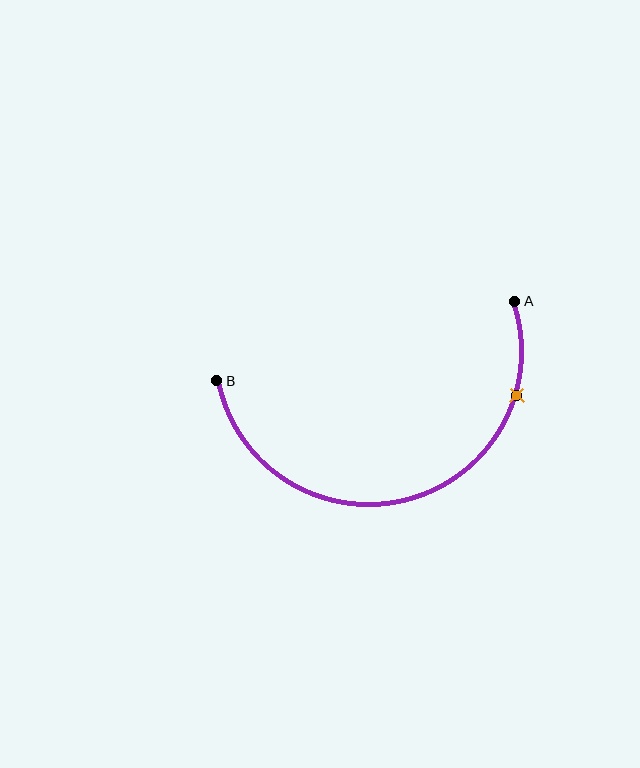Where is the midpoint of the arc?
The arc midpoint is the point on the curve farthest from the straight line joining A and B. It sits below that line.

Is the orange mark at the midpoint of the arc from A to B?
No. The orange mark lies on the arc but is closer to endpoint A. The arc midpoint would be at the point on the curve equidistant along the arc from both A and B.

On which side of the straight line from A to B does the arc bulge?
The arc bulges below the straight line connecting A and B.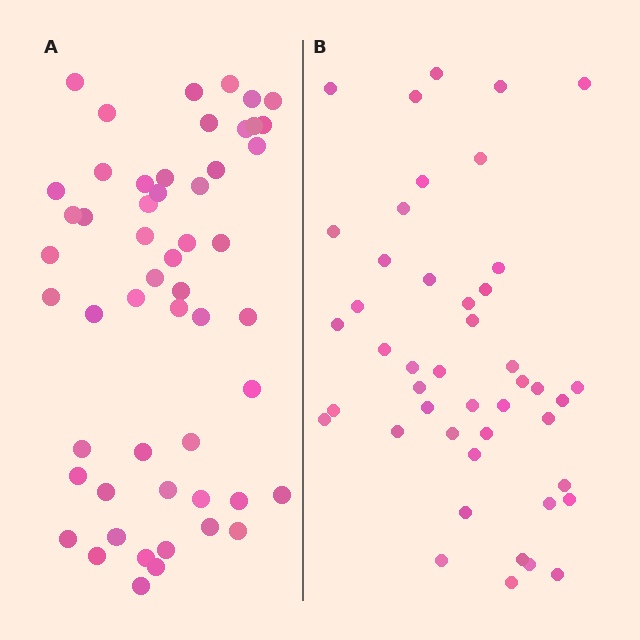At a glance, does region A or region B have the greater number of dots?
Region A (the left region) has more dots.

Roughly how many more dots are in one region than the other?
Region A has roughly 8 or so more dots than region B.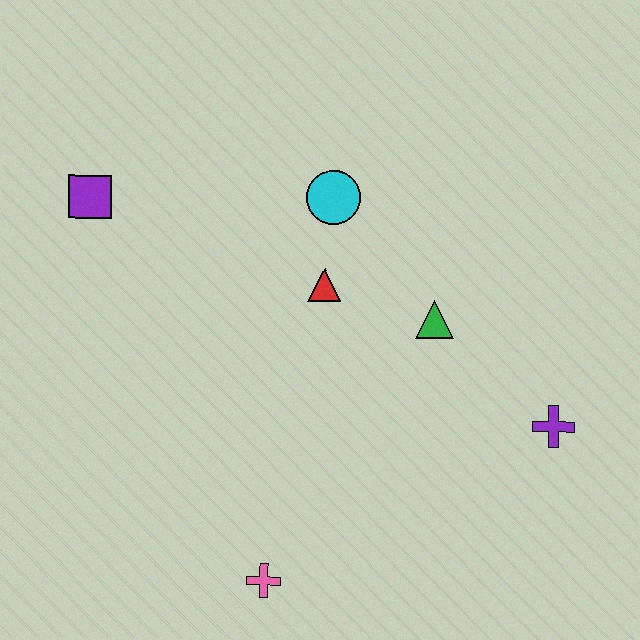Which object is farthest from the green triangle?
The purple square is farthest from the green triangle.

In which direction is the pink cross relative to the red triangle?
The pink cross is below the red triangle.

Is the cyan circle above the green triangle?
Yes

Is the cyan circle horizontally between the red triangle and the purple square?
No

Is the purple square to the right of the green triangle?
No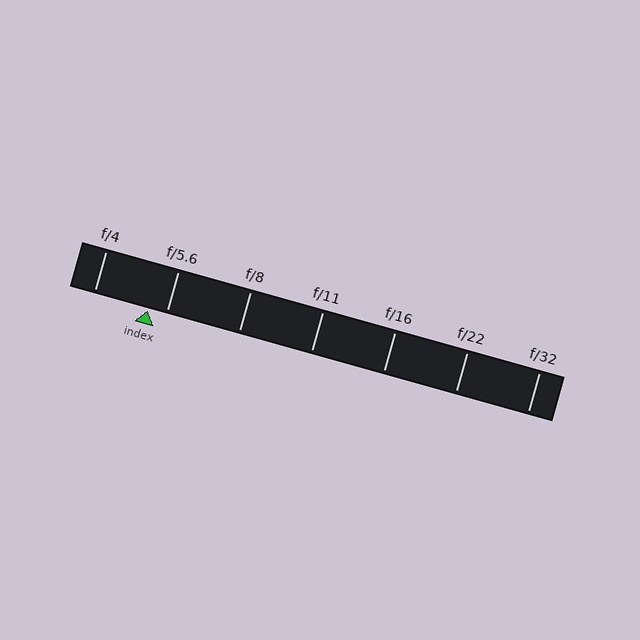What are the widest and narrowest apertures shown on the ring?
The widest aperture shown is f/4 and the narrowest is f/32.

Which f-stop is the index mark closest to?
The index mark is closest to f/5.6.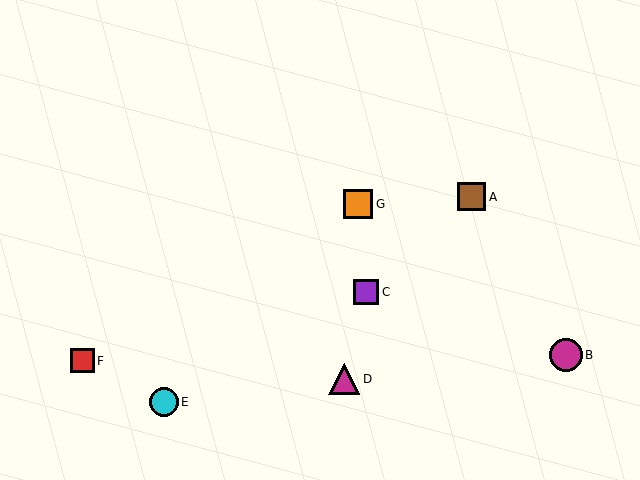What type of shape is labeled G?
Shape G is an orange square.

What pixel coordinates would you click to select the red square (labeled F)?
Click at (82, 361) to select the red square F.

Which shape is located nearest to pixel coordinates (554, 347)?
The magenta circle (labeled B) at (566, 355) is nearest to that location.